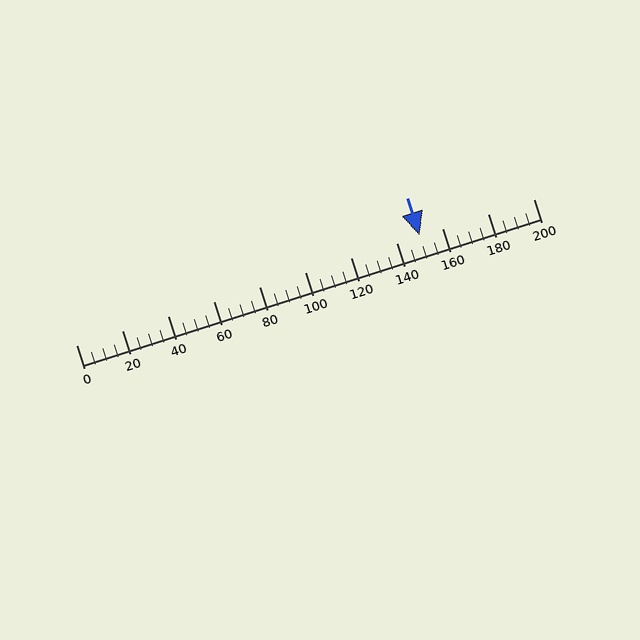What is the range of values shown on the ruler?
The ruler shows values from 0 to 200.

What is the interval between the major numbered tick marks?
The major tick marks are spaced 20 units apart.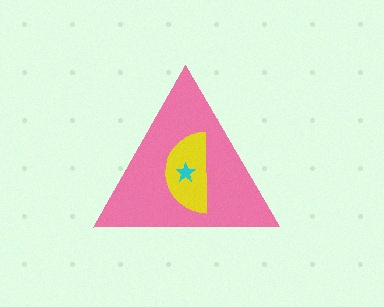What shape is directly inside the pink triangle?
The yellow semicircle.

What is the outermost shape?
The pink triangle.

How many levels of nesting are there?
3.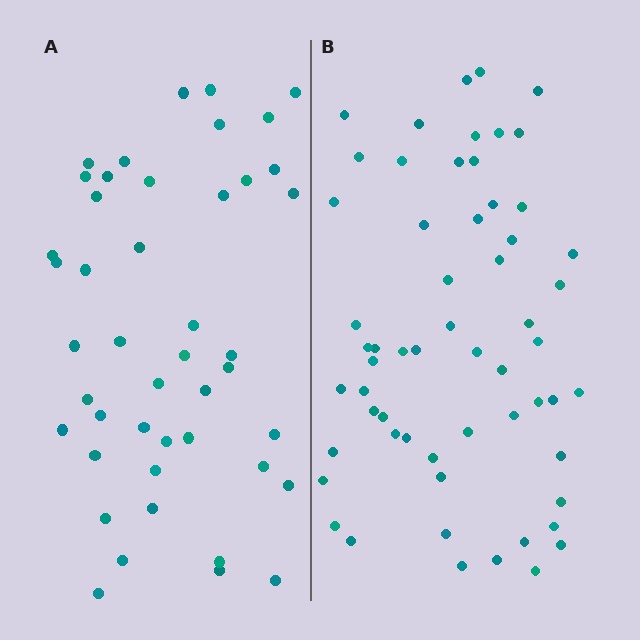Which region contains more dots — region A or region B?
Region B (the right region) has more dots.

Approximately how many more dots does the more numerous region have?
Region B has approximately 15 more dots than region A.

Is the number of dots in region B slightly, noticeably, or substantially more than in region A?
Region B has noticeably more, but not dramatically so. The ratio is roughly 1.3 to 1.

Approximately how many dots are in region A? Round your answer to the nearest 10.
About 40 dots. (The exact count is 45, which rounds to 40.)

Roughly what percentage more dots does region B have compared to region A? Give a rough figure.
About 30% more.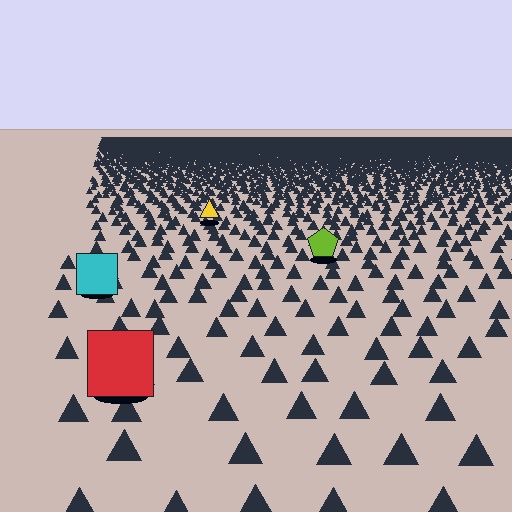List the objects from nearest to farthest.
From nearest to farthest: the red square, the cyan square, the lime pentagon, the yellow triangle.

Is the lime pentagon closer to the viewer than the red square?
No. The red square is closer — you can tell from the texture gradient: the ground texture is coarser near it.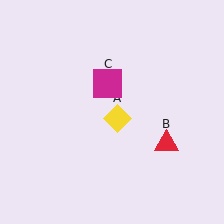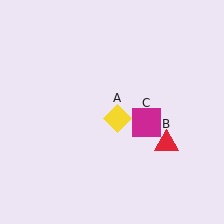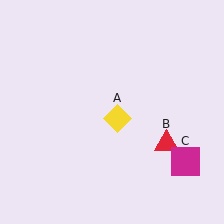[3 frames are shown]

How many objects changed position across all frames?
1 object changed position: magenta square (object C).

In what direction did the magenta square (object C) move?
The magenta square (object C) moved down and to the right.